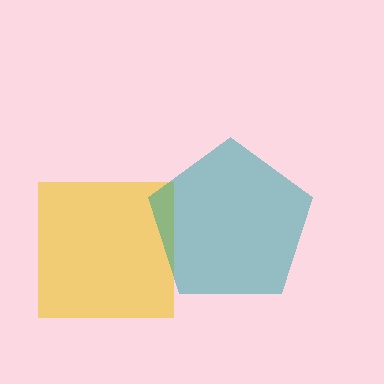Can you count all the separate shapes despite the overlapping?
Yes, there are 2 separate shapes.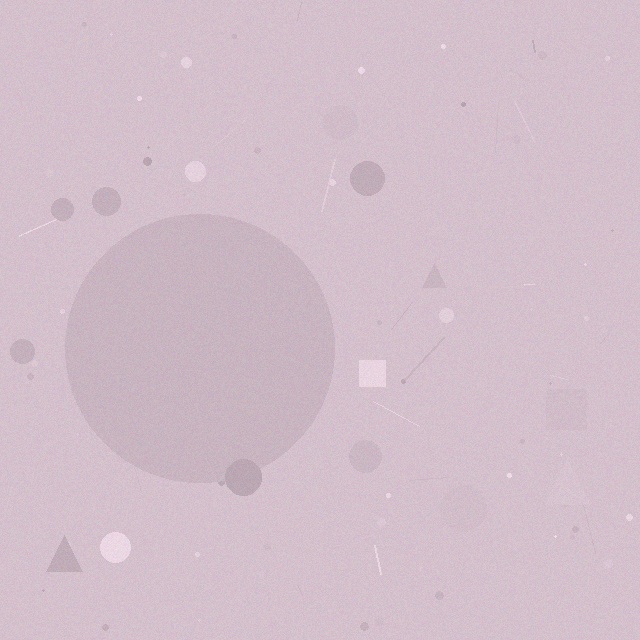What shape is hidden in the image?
A circle is hidden in the image.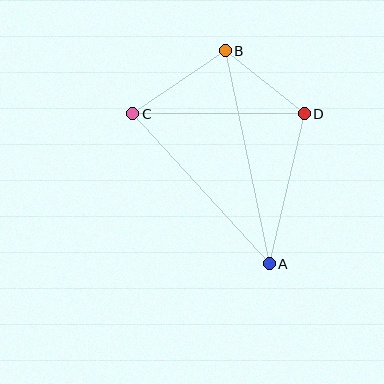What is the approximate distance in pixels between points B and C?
The distance between B and C is approximately 112 pixels.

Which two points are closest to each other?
Points B and D are closest to each other.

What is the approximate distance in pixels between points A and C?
The distance between A and C is approximately 203 pixels.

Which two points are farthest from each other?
Points A and B are farthest from each other.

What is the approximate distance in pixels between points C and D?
The distance between C and D is approximately 171 pixels.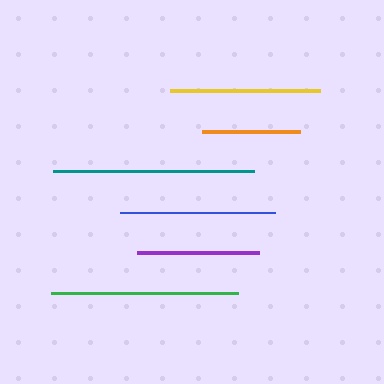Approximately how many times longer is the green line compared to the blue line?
The green line is approximately 1.2 times the length of the blue line.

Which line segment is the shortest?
The orange line is the shortest at approximately 98 pixels.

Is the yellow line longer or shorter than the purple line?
The yellow line is longer than the purple line.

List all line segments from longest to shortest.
From longest to shortest: teal, green, blue, yellow, purple, orange.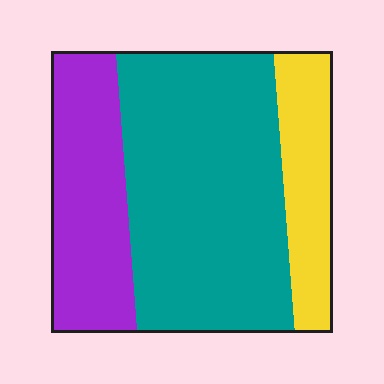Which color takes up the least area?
Yellow, at roughly 15%.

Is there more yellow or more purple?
Purple.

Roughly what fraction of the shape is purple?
Purple covers around 25% of the shape.